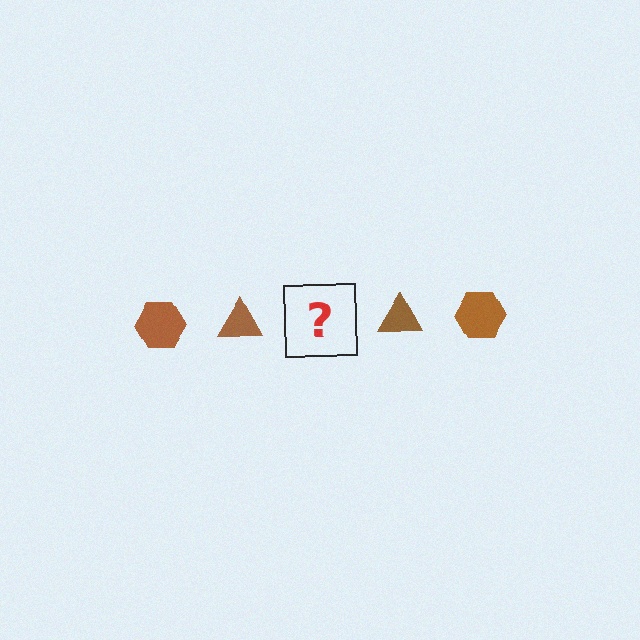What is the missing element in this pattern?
The missing element is a brown hexagon.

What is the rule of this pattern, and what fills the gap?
The rule is that the pattern cycles through hexagon, triangle shapes in brown. The gap should be filled with a brown hexagon.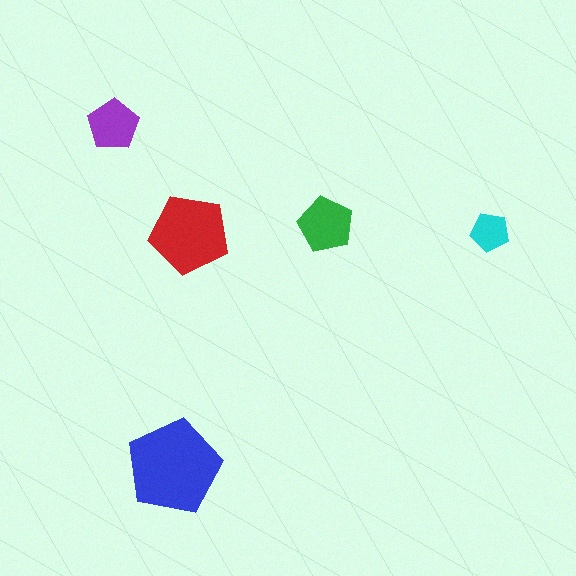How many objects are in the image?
There are 5 objects in the image.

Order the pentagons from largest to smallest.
the blue one, the red one, the green one, the purple one, the cyan one.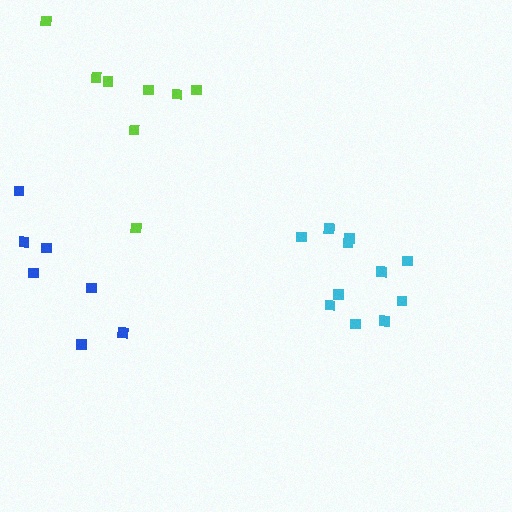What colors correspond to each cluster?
The clusters are colored: lime, cyan, blue.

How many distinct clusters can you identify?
There are 3 distinct clusters.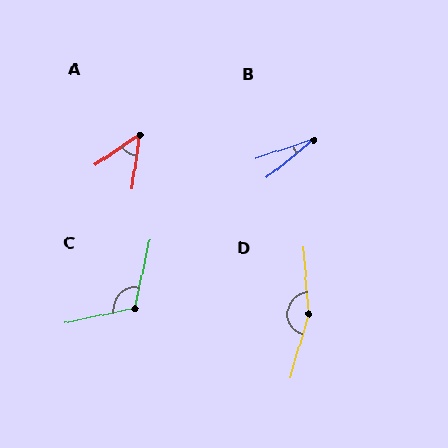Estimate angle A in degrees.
Approximately 48 degrees.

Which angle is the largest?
D, at approximately 159 degrees.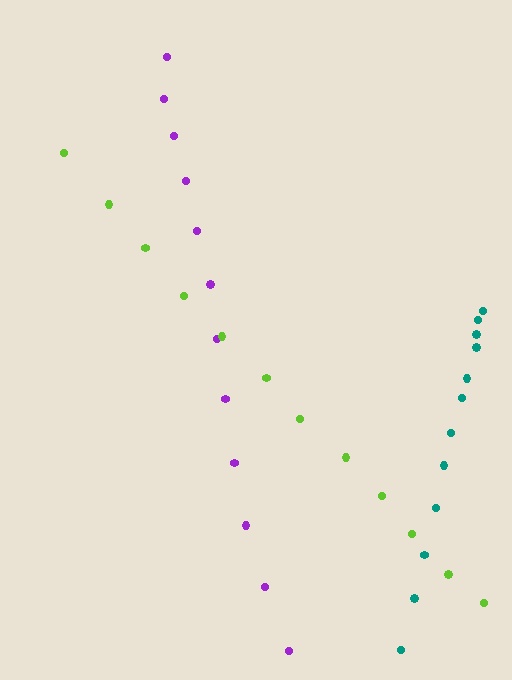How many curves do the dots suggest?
There are 3 distinct paths.